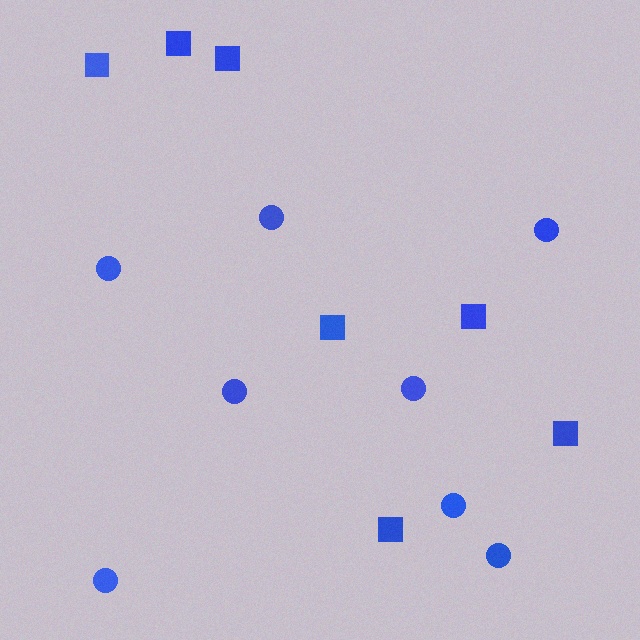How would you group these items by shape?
There are 2 groups: one group of circles (8) and one group of squares (7).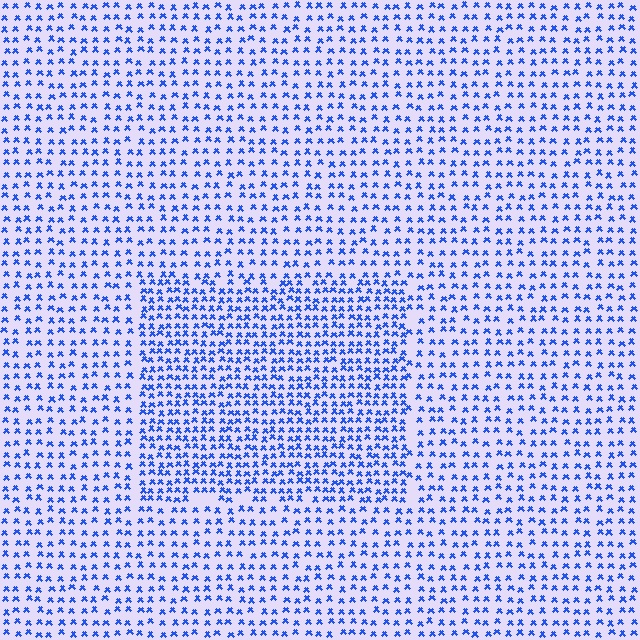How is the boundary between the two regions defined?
The boundary is defined by a change in element density (approximately 1.7x ratio). All elements are the same color, size, and shape.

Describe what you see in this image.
The image contains small blue elements arranged at two different densities. A rectangle-shaped region is visible where the elements are more densely packed than the surrounding area.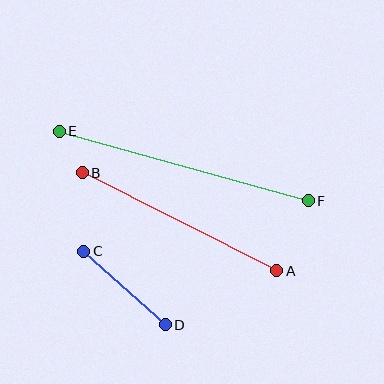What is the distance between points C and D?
The distance is approximately 110 pixels.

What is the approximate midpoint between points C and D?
The midpoint is at approximately (124, 288) pixels.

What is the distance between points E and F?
The distance is approximately 259 pixels.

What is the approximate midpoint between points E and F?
The midpoint is at approximately (184, 166) pixels.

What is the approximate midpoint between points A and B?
The midpoint is at approximately (180, 222) pixels.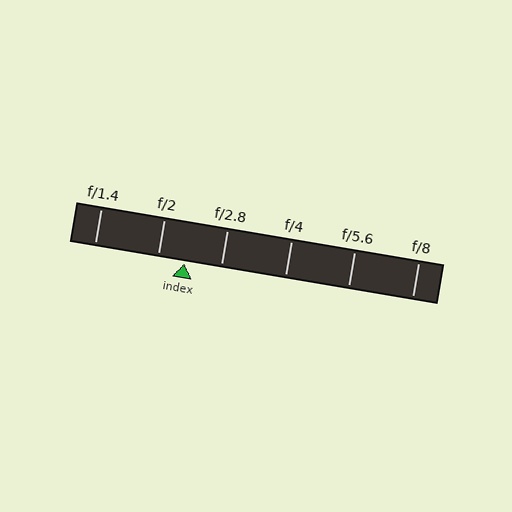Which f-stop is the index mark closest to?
The index mark is closest to f/2.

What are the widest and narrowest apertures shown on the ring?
The widest aperture shown is f/1.4 and the narrowest is f/8.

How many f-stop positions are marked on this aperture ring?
There are 6 f-stop positions marked.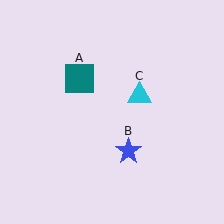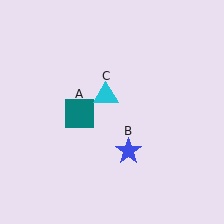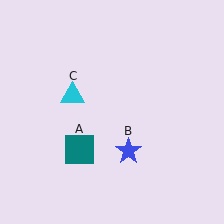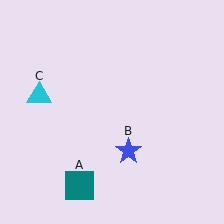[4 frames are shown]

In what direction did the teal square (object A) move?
The teal square (object A) moved down.